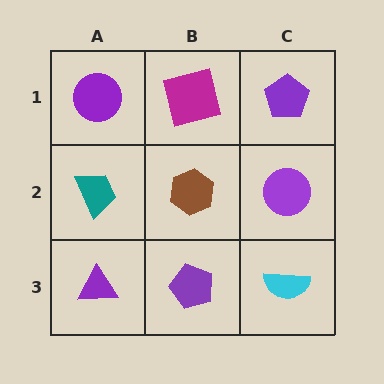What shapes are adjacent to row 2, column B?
A magenta square (row 1, column B), a purple pentagon (row 3, column B), a teal trapezoid (row 2, column A), a purple circle (row 2, column C).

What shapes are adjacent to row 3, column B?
A brown hexagon (row 2, column B), a purple triangle (row 3, column A), a cyan semicircle (row 3, column C).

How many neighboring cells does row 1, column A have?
2.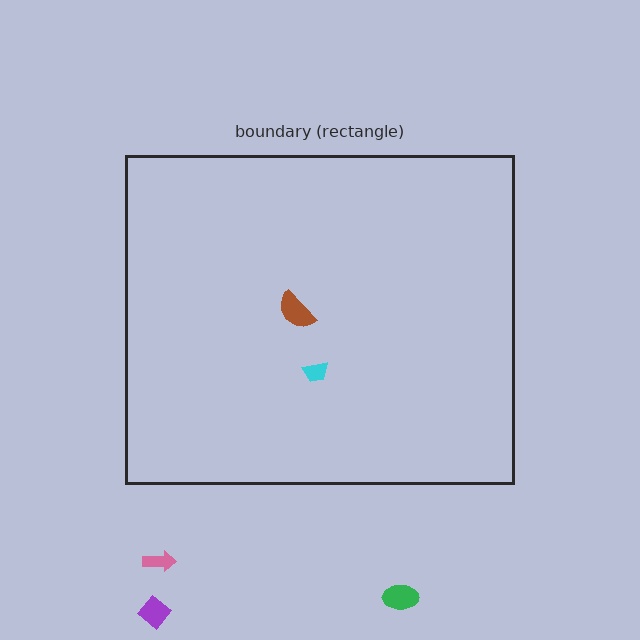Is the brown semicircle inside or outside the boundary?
Inside.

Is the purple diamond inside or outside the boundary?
Outside.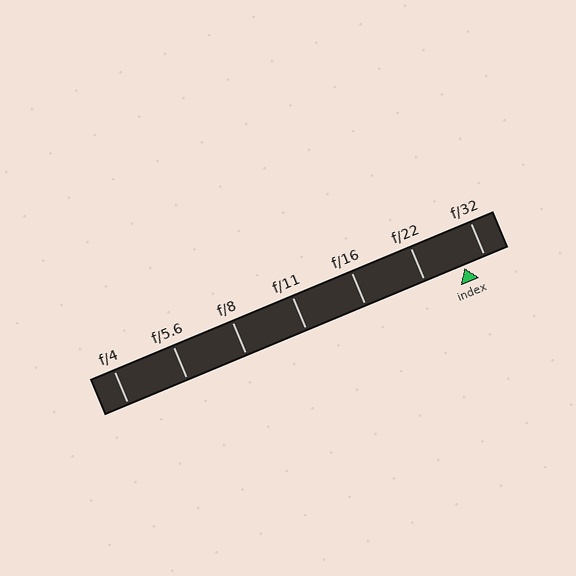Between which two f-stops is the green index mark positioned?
The index mark is between f/22 and f/32.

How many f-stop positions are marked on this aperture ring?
There are 7 f-stop positions marked.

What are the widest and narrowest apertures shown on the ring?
The widest aperture shown is f/4 and the narrowest is f/32.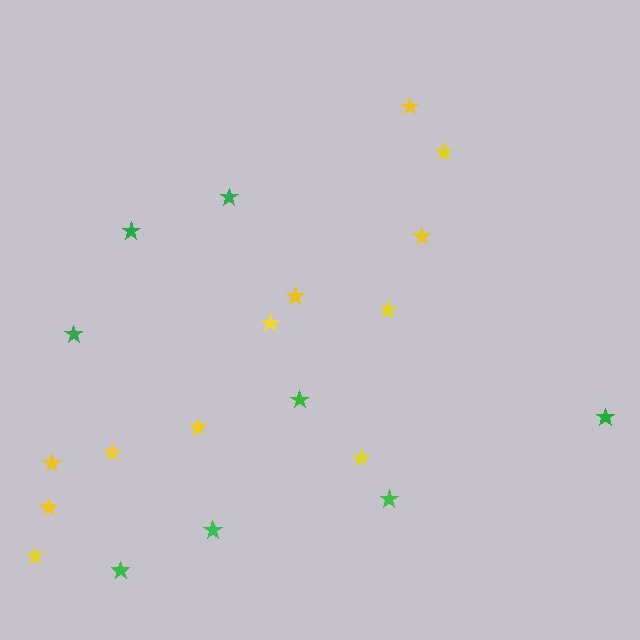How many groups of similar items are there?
There are 2 groups: one group of green stars (8) and one group of yellow stars (12).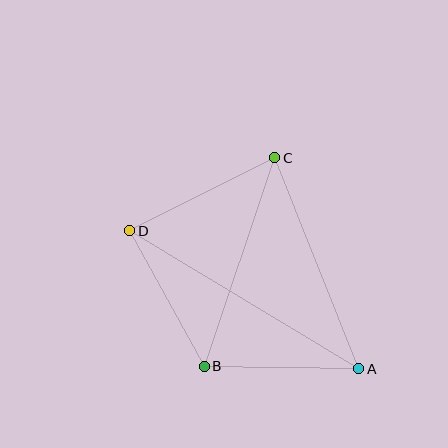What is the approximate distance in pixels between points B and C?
The distance between B and C is approximately 221 pixels.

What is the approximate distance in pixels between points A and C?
The distance between A and C is approximately 227 pixels.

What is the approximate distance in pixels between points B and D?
The distance between B and D is approximately 155 pixels.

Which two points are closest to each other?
Points A and B are closest to each other.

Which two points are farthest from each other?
Points A and D are farthest from each other.